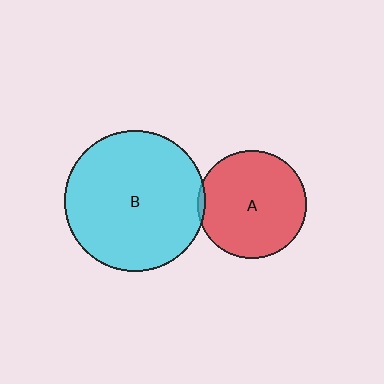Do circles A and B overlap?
Yes.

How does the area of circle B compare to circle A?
Approximately 1.7 times.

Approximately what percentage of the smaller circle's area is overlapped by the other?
Approximately 5%.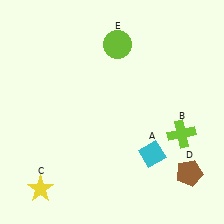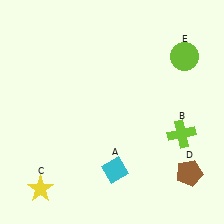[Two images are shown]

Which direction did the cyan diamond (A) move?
The cyan diamond (A) moved left.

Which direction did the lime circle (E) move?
The lime circle (E) moved right.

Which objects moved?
The objects that moved are: the cyan diamond (A), the lime circle (E).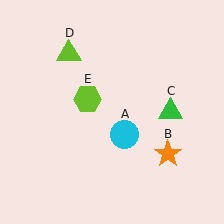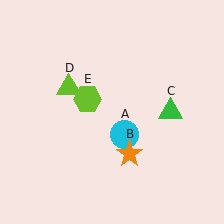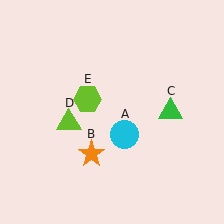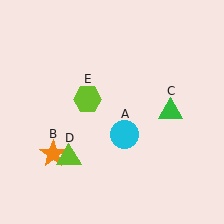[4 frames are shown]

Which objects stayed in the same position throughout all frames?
Cyan circle (object A) and green triangle (object C) and lime hexagon (object E) remained stationary.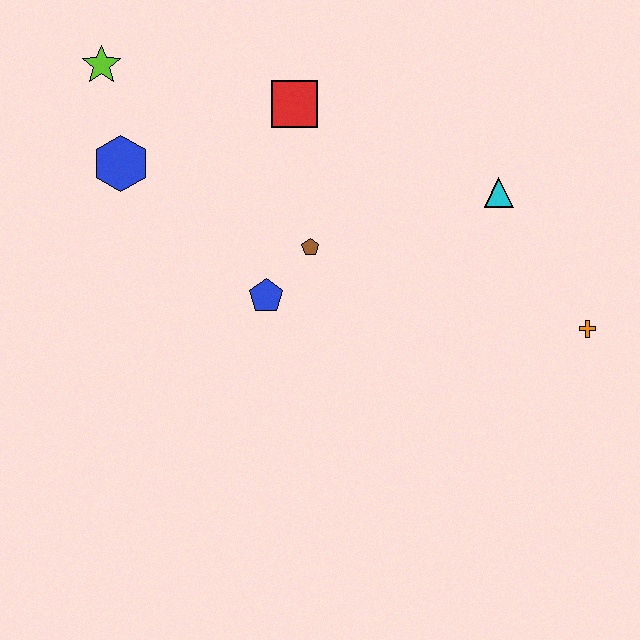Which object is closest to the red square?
The brown pentagon is closest to the red square.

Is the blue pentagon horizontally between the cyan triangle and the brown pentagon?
No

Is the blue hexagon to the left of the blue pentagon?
Yes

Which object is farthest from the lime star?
The orange cross is farthest from the lime star.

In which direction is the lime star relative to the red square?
The lime star is to the left of the red square.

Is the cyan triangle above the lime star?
No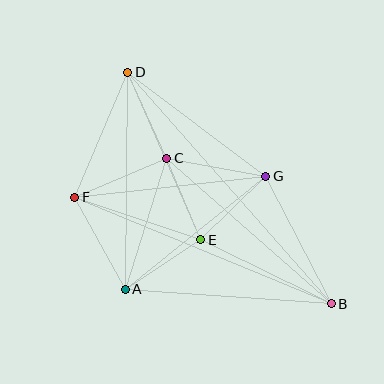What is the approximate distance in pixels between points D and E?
The distance between D and E is approximately 183 pixels.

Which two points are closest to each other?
Points C and E are closest to each other.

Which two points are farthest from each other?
Points B and D are farthest from each other.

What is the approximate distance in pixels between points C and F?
The distance between C and F is approximately 100 pixels.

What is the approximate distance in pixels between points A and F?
The distance between A and F is approximately 105 pixels.